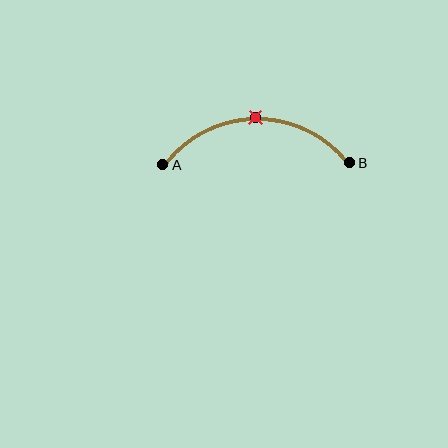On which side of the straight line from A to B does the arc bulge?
The arc bulges above the straight line connecting A and B.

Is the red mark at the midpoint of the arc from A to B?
Yes. The red mark lies on the arc at equal arc-length from both A and B — it is the arc midpoint.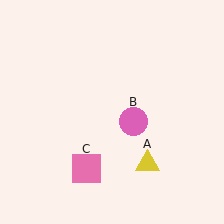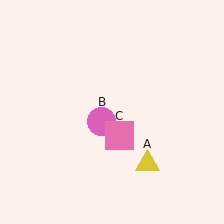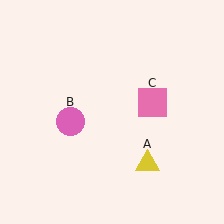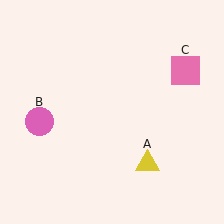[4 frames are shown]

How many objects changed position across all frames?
2 objects changed position: pink circle (object B), pink square (object C).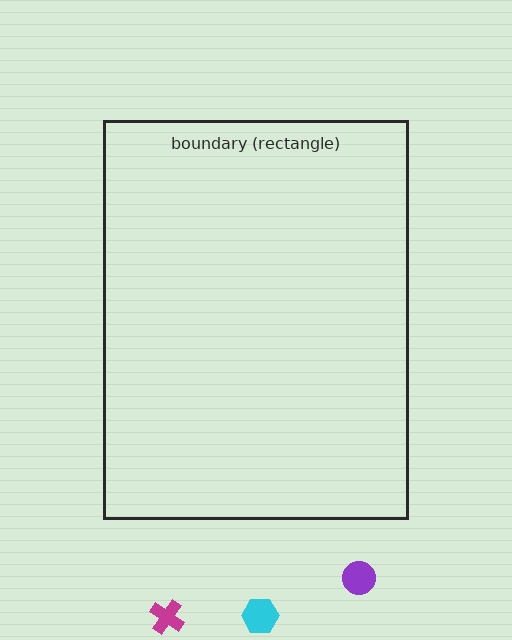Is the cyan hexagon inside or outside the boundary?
Outside.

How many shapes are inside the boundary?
0 inside, 3 outside.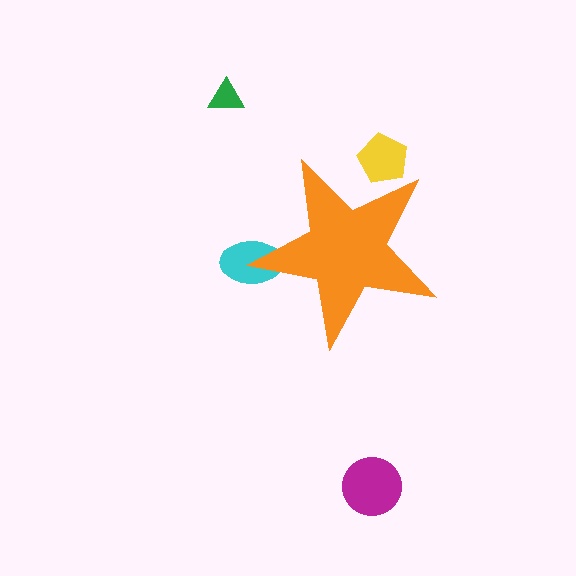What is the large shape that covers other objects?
An orange star.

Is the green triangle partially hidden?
No, the green triangle is fully visible.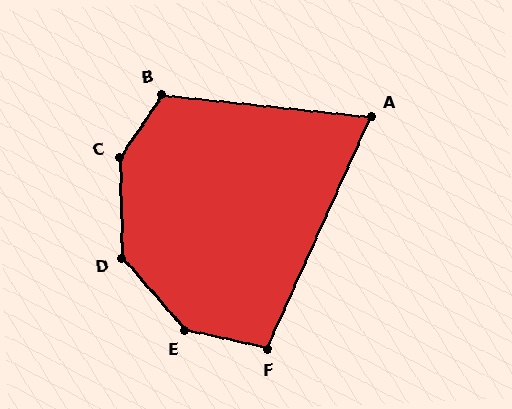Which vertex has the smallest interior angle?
A, at approximately 72 degrees.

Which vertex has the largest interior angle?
C, at approximately 144 degrees.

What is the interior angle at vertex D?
Approximately 140 degrees (obtuse).